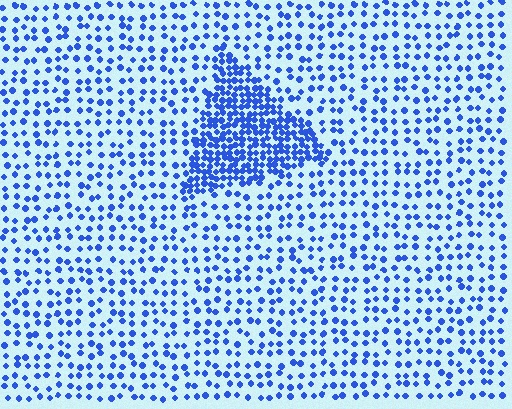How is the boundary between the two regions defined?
The boundary is defined by a change in element density (approximately 2.7x ratio). All elements are the same color, size, and shape.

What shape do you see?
I see a triangle.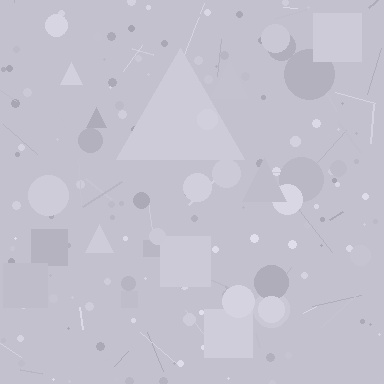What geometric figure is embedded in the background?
A triangle is embedded in the background.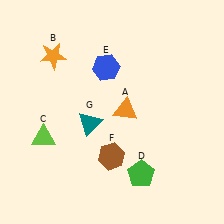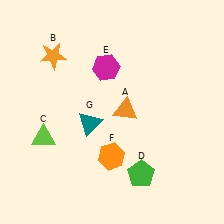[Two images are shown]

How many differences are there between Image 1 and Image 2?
There are 2 differences between the two images.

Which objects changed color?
E changed from blue to magenta. F changed from brown to orange.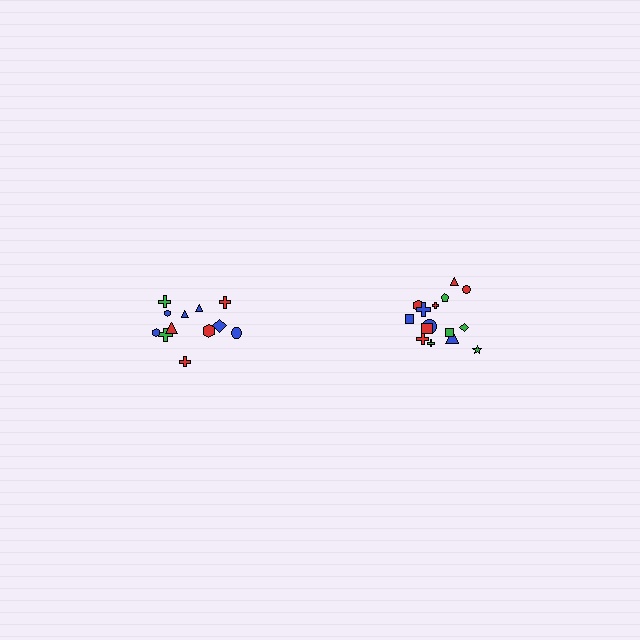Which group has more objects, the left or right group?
The right group.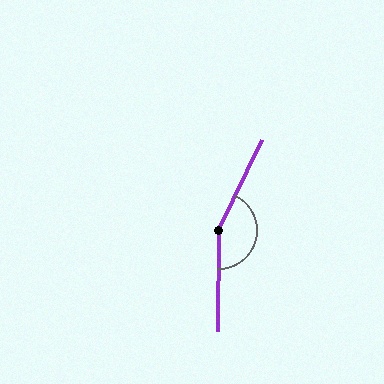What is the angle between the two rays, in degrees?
Approximately 154 degrees.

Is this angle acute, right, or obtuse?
It is obtuse.